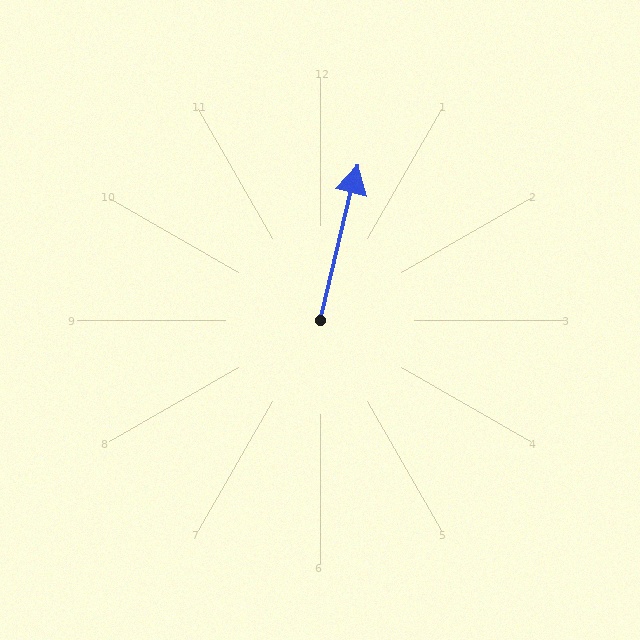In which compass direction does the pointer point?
North.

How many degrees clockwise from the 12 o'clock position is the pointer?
Approximately 14 degrees.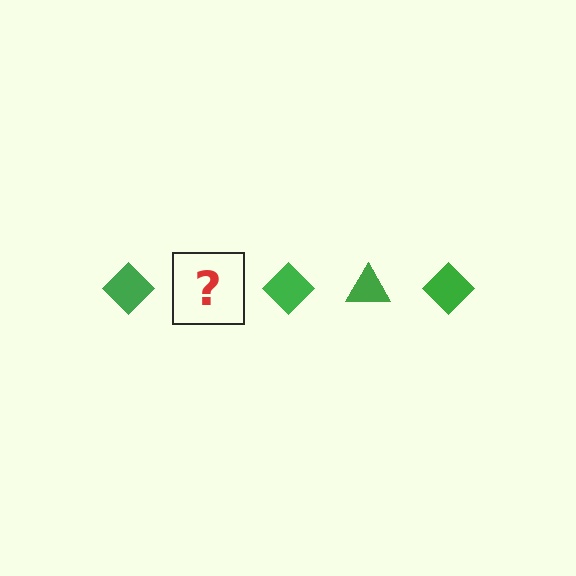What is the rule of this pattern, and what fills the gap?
The rule is that the pattern cycles through diamond, triangle shapes in green. The gap should be filled with a green triangle.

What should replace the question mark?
The question mark should be replaced with a green triangle.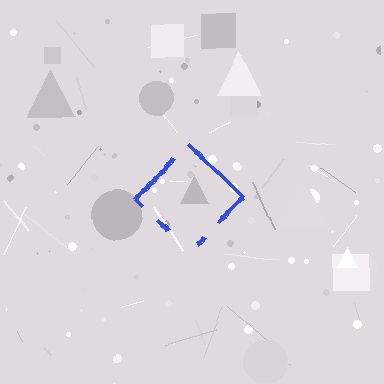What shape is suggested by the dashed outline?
The dashed outline suggests a diamond.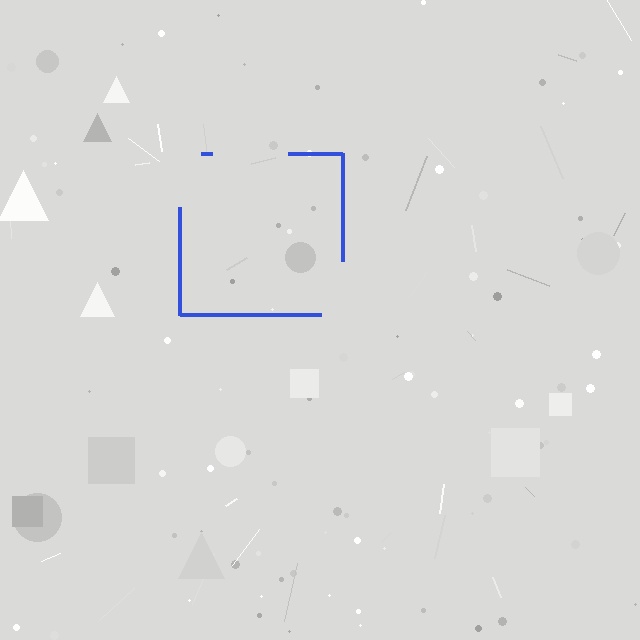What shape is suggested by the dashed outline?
The dashed outline suggests a square.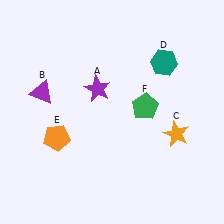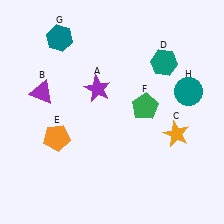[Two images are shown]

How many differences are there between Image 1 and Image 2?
There are 2 differences between the two images.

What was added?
A teal hexagon (G), a teal circle (H) were added in Image 2.